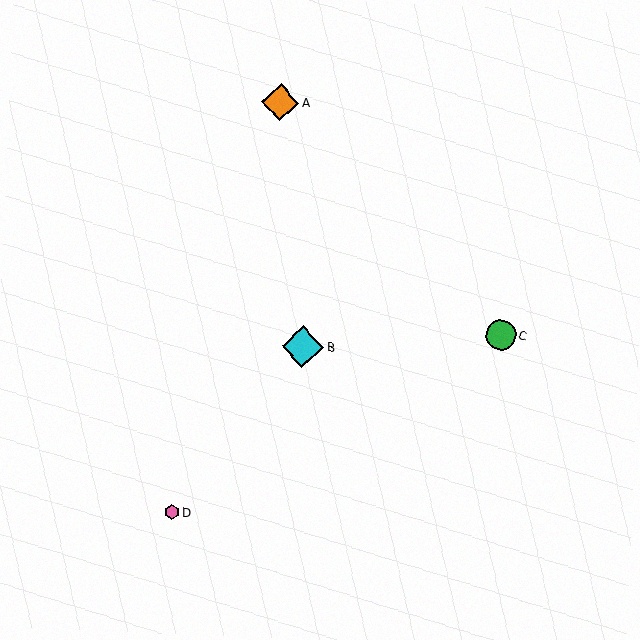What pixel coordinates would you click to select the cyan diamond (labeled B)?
Click at (303, 347) to select the cyan diamond B.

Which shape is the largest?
The cyan diamond (labeled B) is the largest.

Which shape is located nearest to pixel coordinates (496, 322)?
The green circle (labeled C) at (501, 335) is nearest to that location.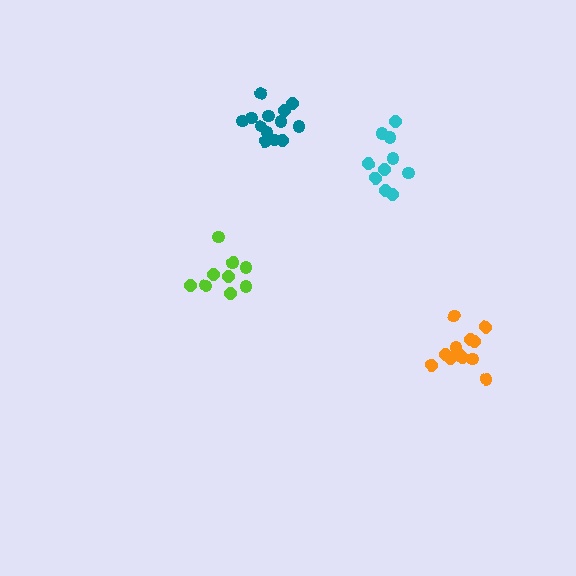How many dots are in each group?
Group 1: 13 dots, Group 2: 10 dots, Group 3: 10 dots, Group 4: 13 dots (46 total).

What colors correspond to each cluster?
The clusters are colored: orange, cyan, lime, teal.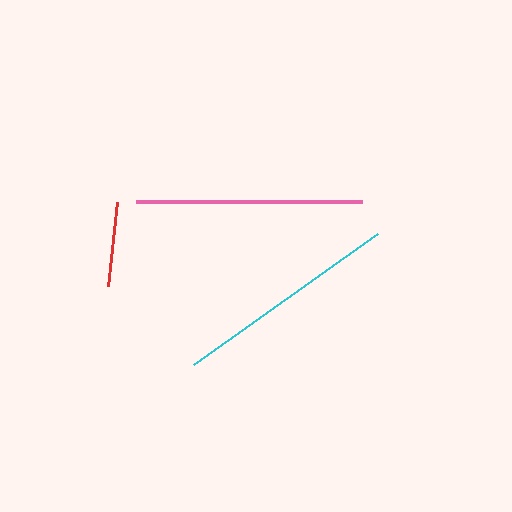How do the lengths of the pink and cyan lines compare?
The pink and cyan lines are approximately the same length.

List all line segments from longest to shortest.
From longest to shortest: pink, cyan, red.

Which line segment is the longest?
The pink line is the longest at approximately 226 pixels.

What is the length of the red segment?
The red segment is approximately 84 pixels long.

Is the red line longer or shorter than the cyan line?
The cyan line is longer than the red line.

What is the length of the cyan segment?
The cyan segment is approximately 225 pixels long.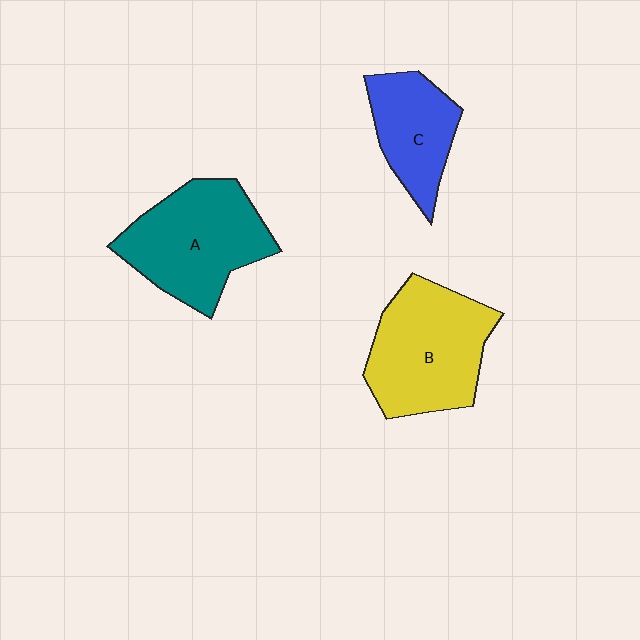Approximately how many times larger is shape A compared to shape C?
Approximately 1.6 times.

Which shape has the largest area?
Shape B (yellow).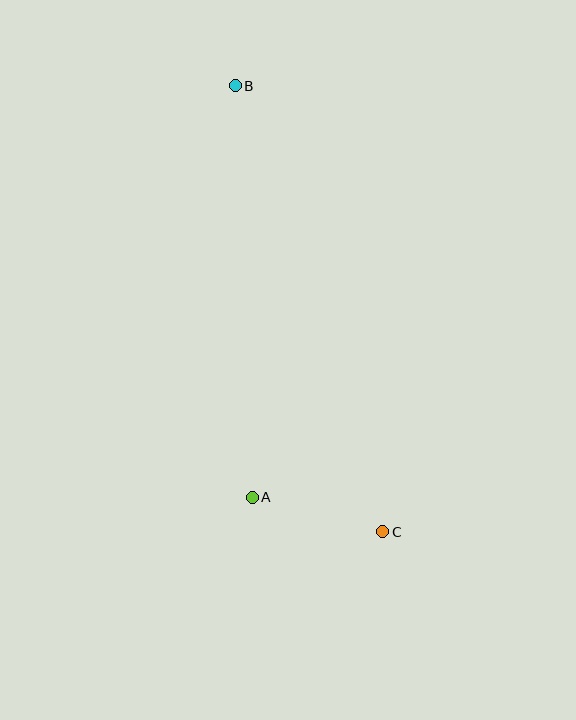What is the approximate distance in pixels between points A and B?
The distance between A and B is approximately 412 pixels.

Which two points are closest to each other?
Points A and C are closest to each other.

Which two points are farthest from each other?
Points B and C are farthest from each other.